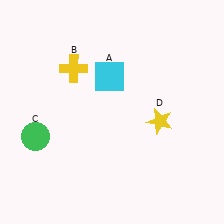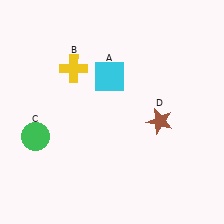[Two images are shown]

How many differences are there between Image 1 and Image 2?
There is 1 difference between the two images.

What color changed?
The star (D) changed from yellow in Image 1 to brown in Image 2.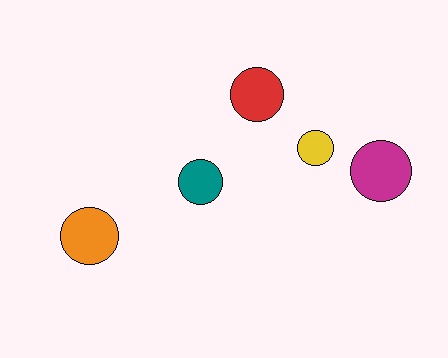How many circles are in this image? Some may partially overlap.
There are 5 circles.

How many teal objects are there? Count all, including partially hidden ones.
There is 1 teal object.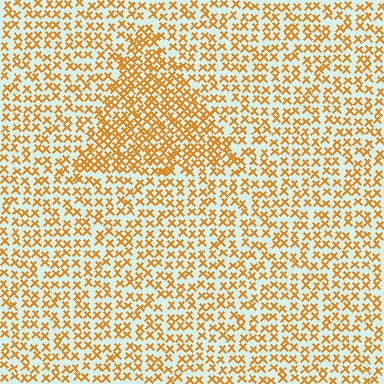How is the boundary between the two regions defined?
The boundary is defined by a change in element density (approximately 1.7x ratio). All elements are the same color, size, and shape.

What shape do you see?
I see a triangle.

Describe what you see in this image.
The image contains small orange elements arranged at two different densities. A triangle-shaped region is visible where the elements are more densely packed than the surrounding area.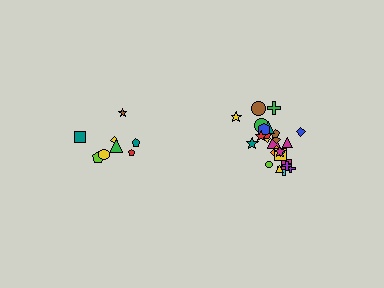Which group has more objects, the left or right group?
The right group.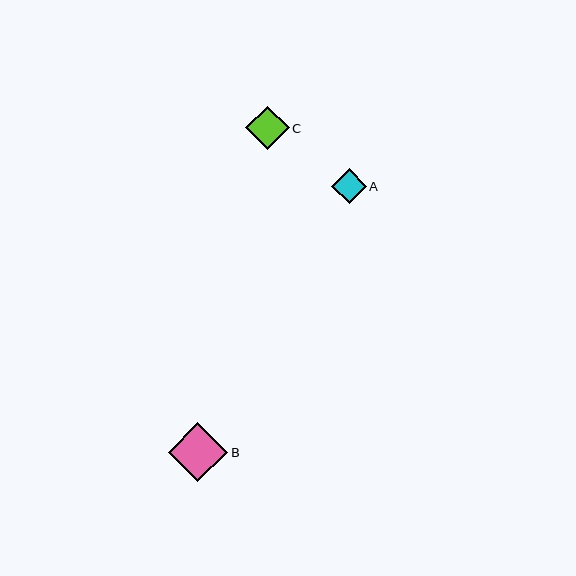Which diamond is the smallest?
Diamond A is the smallest with a size of approximately 35 pixels.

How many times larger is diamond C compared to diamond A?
Diamond C is approximately 1.3 times the size of diamond A.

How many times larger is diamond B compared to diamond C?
Diamond B is approximately 1.4 times the size of diamond C.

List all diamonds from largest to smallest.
From largest to smallest: B, C, A.